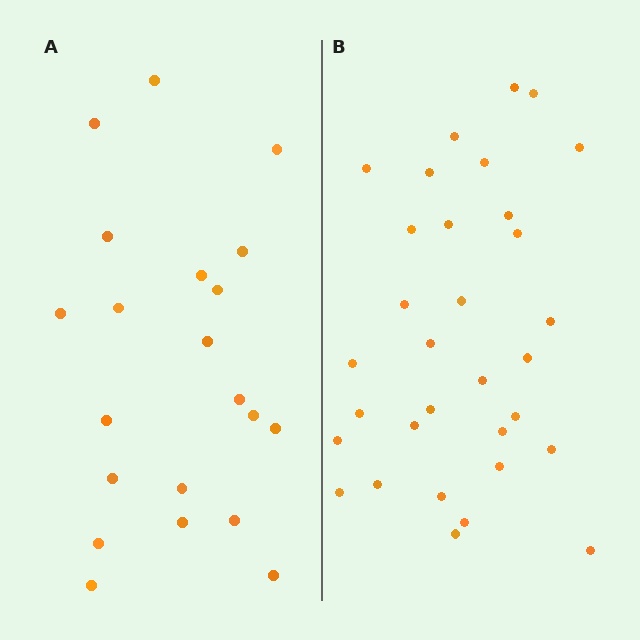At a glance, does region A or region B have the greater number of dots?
Region B (the right region) has more dots.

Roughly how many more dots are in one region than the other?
Region B has roughly 12 or so more dots than region A.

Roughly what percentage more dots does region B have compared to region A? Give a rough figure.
About 50% more.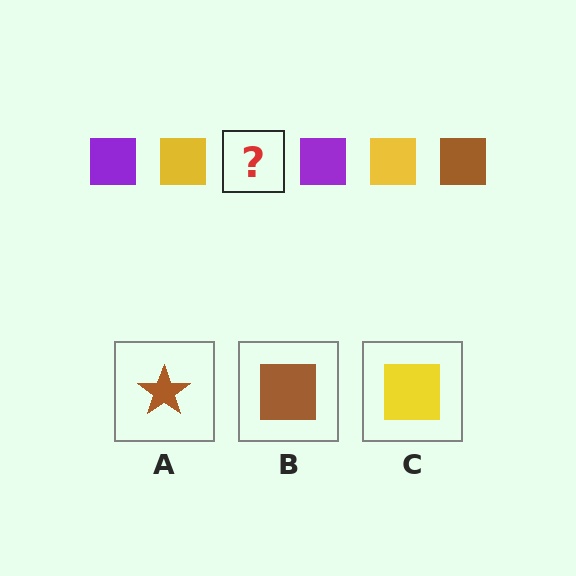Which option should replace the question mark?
Option B.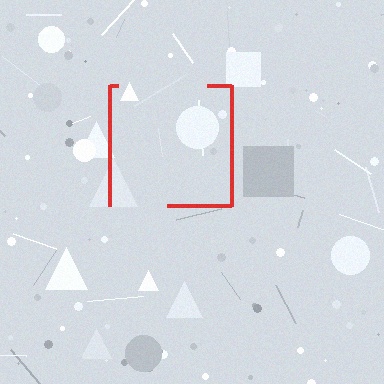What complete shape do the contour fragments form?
The contour fragments form a square.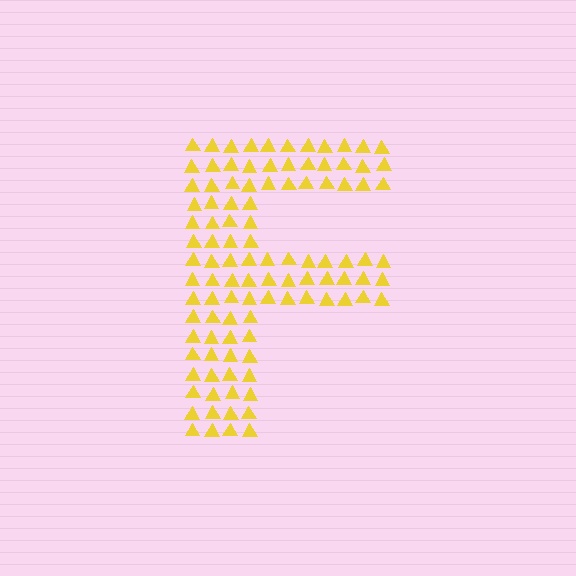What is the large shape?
The large shape is the letter F.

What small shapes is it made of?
It is made of small triangles.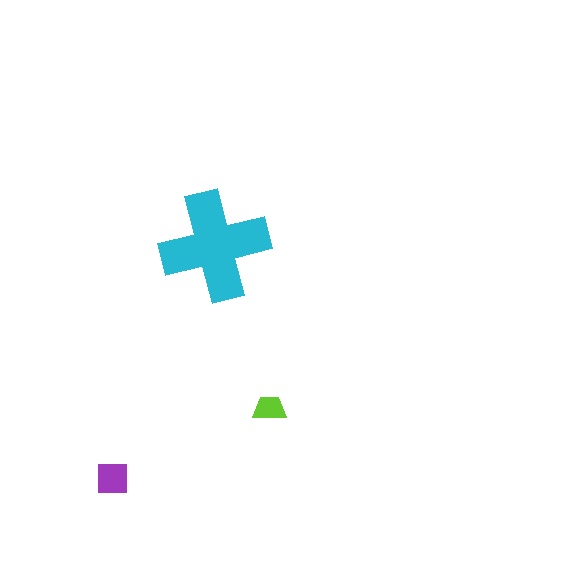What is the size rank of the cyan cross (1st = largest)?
1st.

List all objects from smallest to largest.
The lime trapezoid, the purple square, the cyan cross.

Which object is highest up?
The cyan cross is topmost.